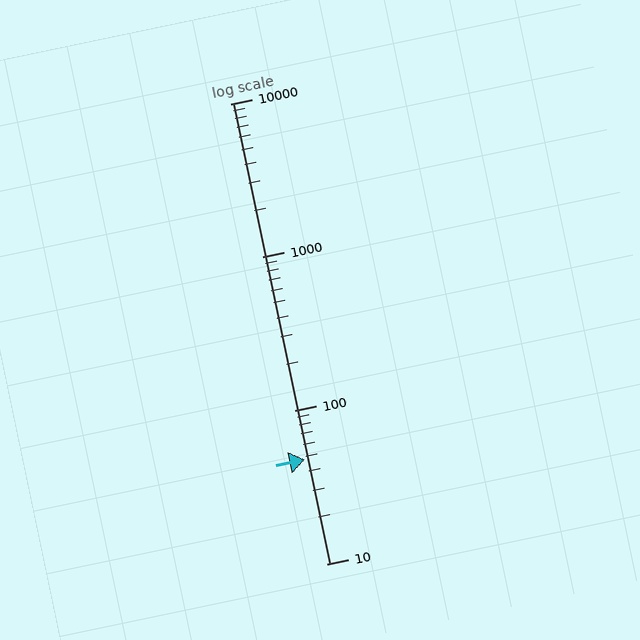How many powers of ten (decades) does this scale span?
The scale spans 3 decades, from 10 to 10000.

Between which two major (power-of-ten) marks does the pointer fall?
The pointer is between 10 and 100.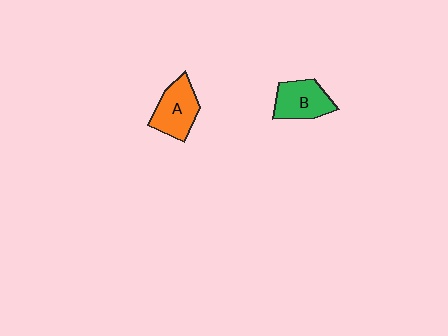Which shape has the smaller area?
Shape B (green).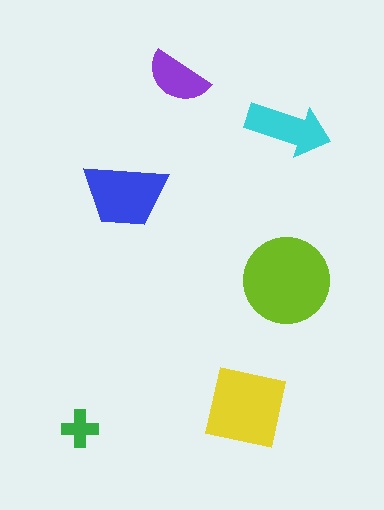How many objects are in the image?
There are 6 objects in the image.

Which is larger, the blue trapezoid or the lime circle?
The lime circle.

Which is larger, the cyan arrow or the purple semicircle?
The cyan arrow.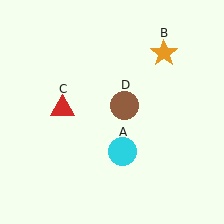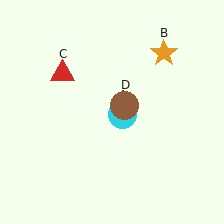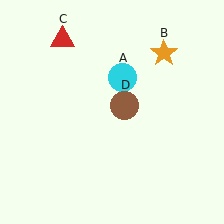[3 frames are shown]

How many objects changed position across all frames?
2 objects changed position: cyan circle (object A), red triangle (object C).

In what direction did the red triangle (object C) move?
The red triangle (object C) moved up.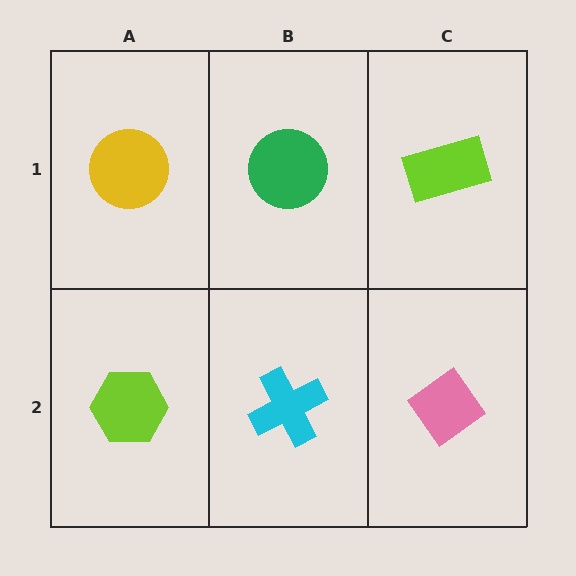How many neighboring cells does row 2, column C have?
2.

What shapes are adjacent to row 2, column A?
A yellow circle (row 1, column A), a cyan cross (row 2, column B).